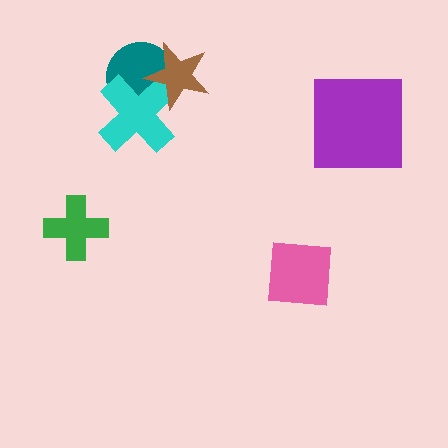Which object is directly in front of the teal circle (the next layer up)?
The cyan cross is directly in front of the teal circle.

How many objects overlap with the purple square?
0 objects overlap with the purple square.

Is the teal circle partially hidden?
Yes, it is partially covered by another shape.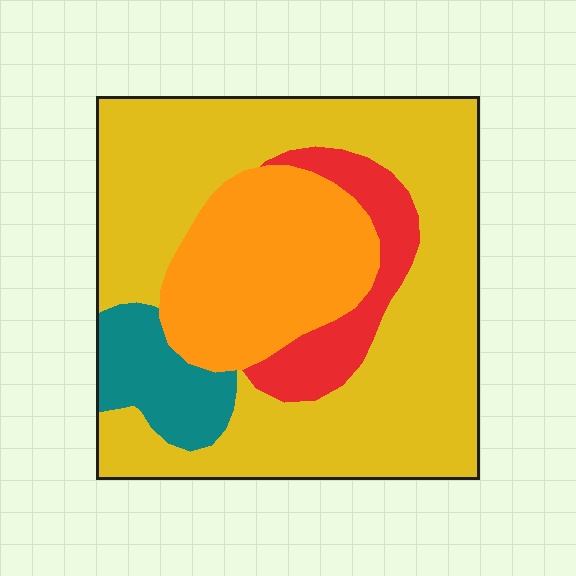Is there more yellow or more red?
Yellow.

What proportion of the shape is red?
Red covers 10% of the shape.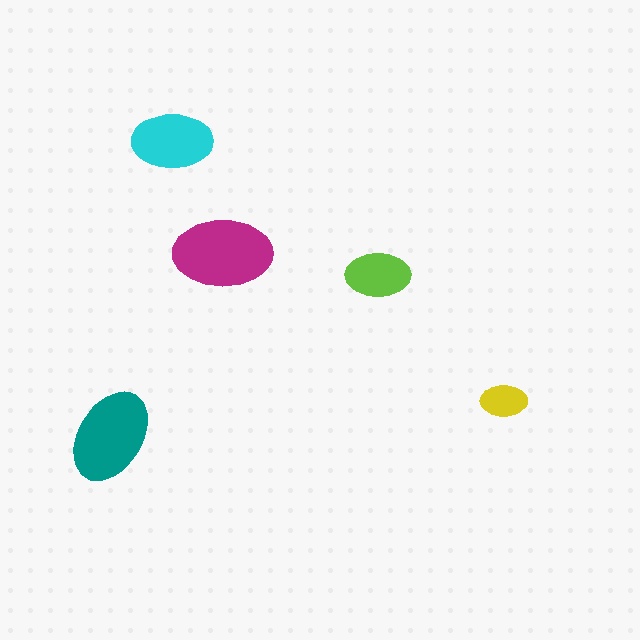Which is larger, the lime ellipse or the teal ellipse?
The teal one.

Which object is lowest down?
The teal ellipse is bottommost.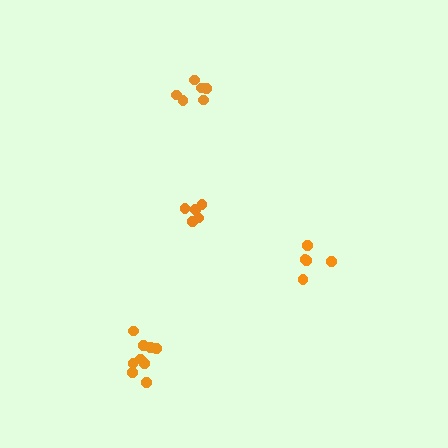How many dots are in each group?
Group 1: 5 dots, Group 2: 5 dots, Group 3: 6 dots, Group 4: 9 dots (25 total).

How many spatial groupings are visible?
There are 4 spatial groupings.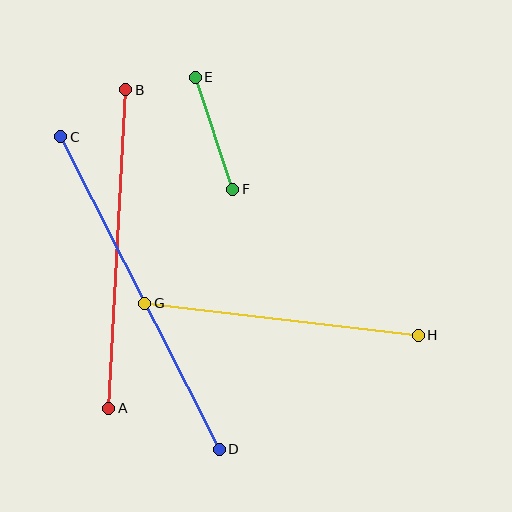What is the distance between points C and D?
The distance is approximately 350 pixels.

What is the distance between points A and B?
The distance is approximately 319 pixels.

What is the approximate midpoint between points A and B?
The midpoint is at approximately (117, 249) pixels.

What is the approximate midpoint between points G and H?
The midpoint is at approximately (281, 319) pixels.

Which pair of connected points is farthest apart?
Points C and D are farthest apart.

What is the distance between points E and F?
The distance is approximately 119 pixels.